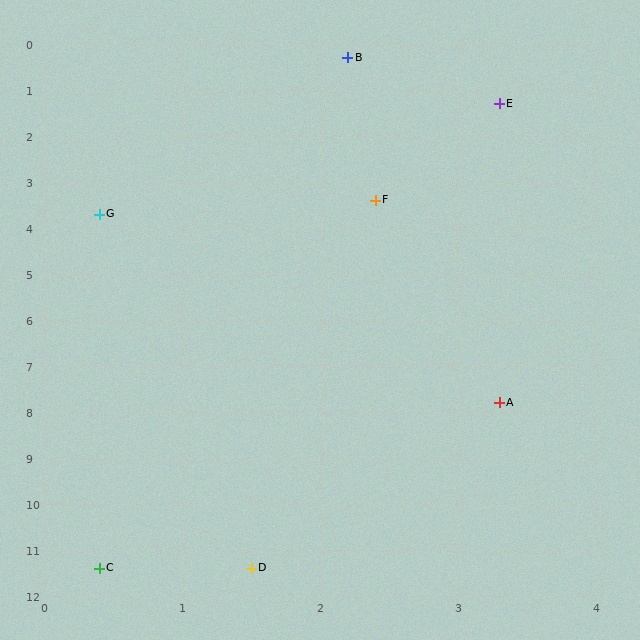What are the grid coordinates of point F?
Point F is at approximately (2.4, 3.4).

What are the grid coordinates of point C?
Point C is at approximately (0.4, 11.4).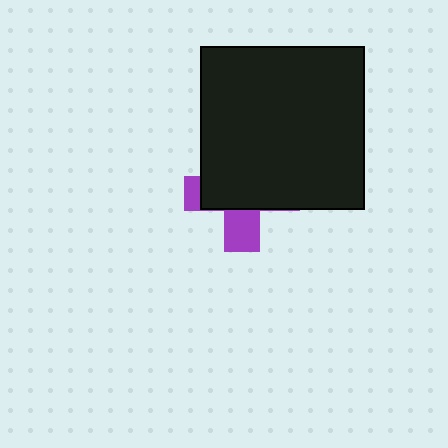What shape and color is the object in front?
The object in front is a black square.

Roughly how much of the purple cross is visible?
A small part of it is visible (roughly 31%).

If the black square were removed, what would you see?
You would see the complete purple cross.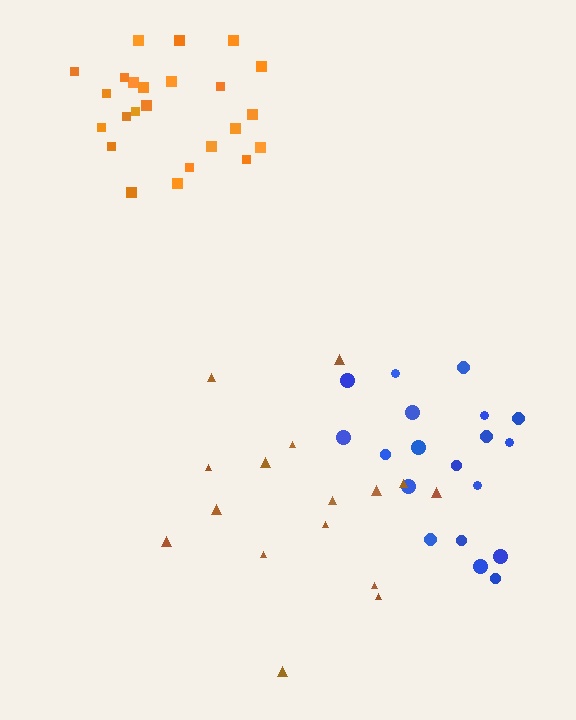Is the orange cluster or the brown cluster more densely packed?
Orange.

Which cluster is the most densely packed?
Orange.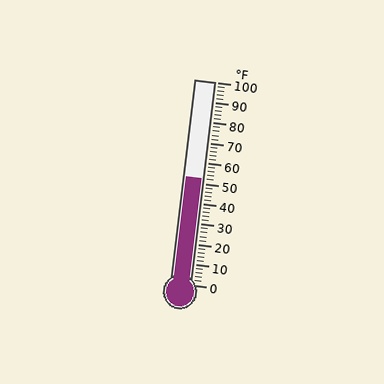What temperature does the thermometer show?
The thermometer shows approximately 52°F.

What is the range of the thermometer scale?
The thermometer scale ranges from 0°F to 100°F.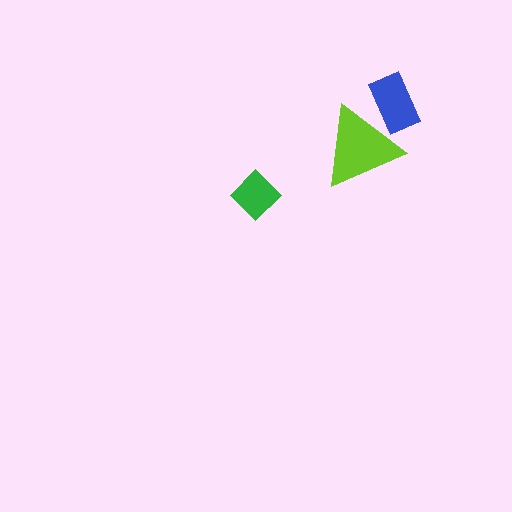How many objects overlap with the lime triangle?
1 object overlaps with the lime triangle.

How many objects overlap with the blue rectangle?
1 object overlaps with the blue rectangle.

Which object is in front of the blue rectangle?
The lime triangle is in front of the blue rectangle.